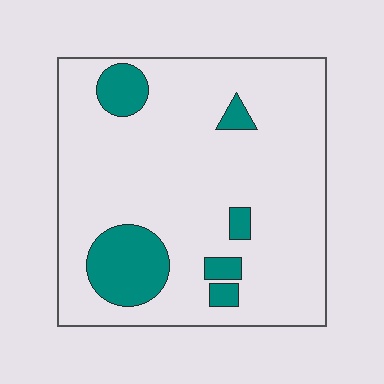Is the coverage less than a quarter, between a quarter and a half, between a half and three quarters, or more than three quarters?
Less than a quarter.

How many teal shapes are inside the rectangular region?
6.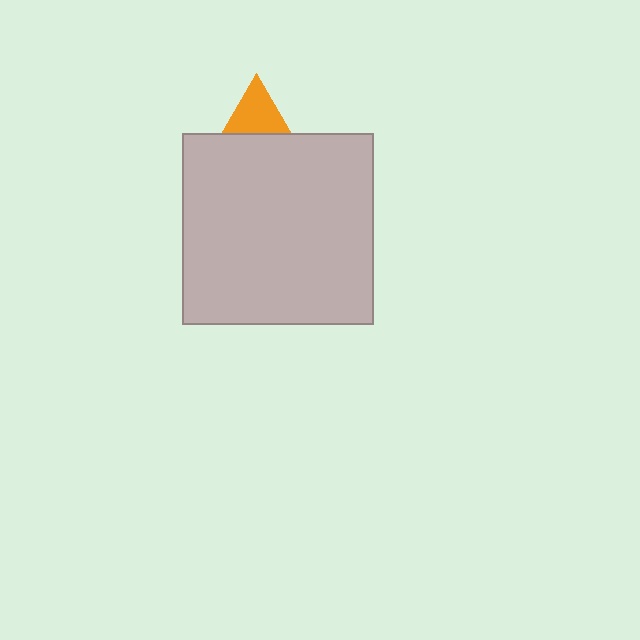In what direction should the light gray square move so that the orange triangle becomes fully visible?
The light gray square should move down. That is the shortest direction to clear the overlap and leave the orange triangle fully visible.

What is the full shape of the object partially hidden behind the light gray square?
The partially hidden object is an orange triangle.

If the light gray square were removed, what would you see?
You would see the complete orange triangle.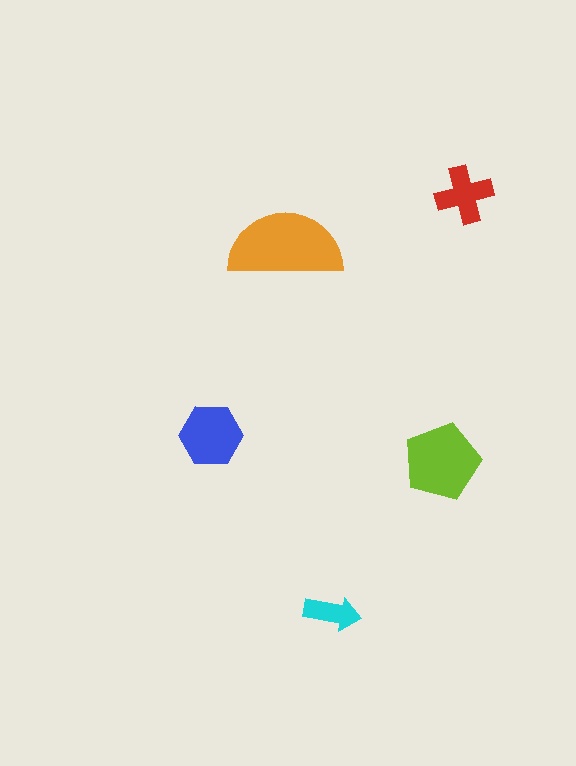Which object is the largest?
The orange semicircle.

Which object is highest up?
The red cross is topmost.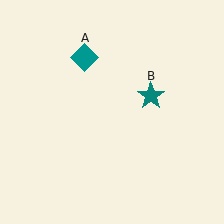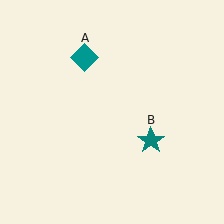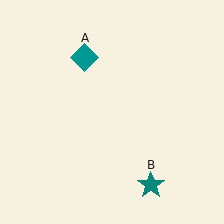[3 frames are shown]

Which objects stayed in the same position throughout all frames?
Teal diamond (object A) remained stationary.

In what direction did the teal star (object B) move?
The teal star (object B) moved down.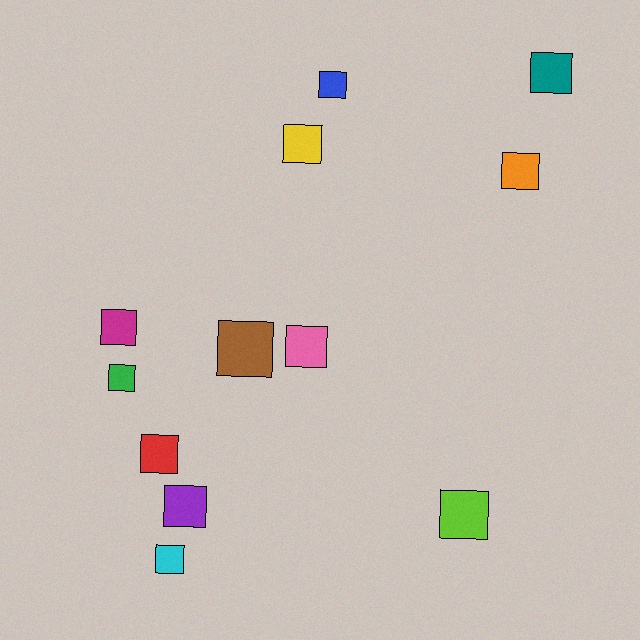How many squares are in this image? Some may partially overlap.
There are 12 squares.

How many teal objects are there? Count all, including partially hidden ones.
There is 1 teal object.